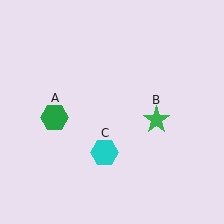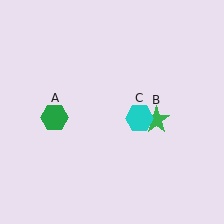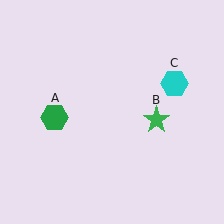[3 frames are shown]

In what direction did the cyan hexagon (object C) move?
The cyan hexagon (object C) moved up and to the right.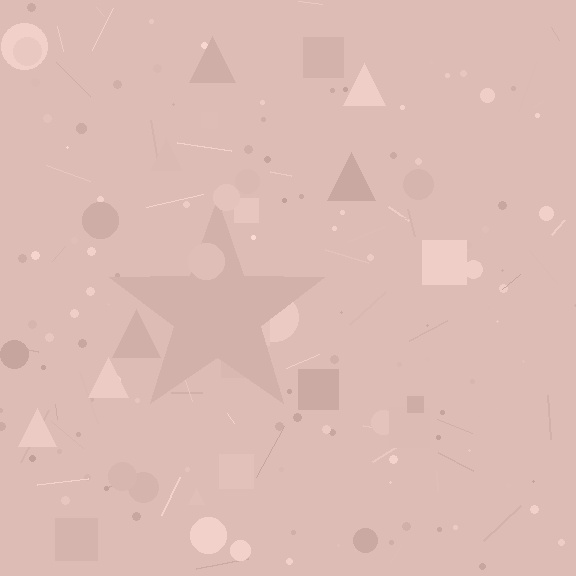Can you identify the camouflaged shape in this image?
The camouflaged shape is a star.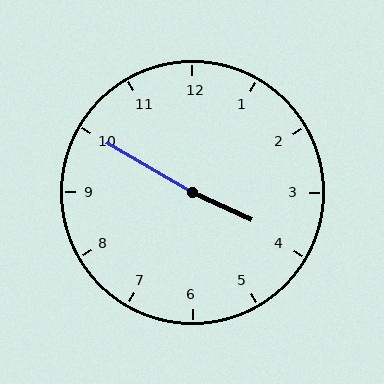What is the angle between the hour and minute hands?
Approximately 175 degrees.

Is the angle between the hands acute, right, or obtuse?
It is obtuse.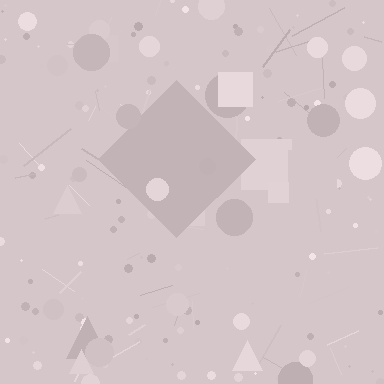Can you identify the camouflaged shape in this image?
The camouflaged shape is a diamond.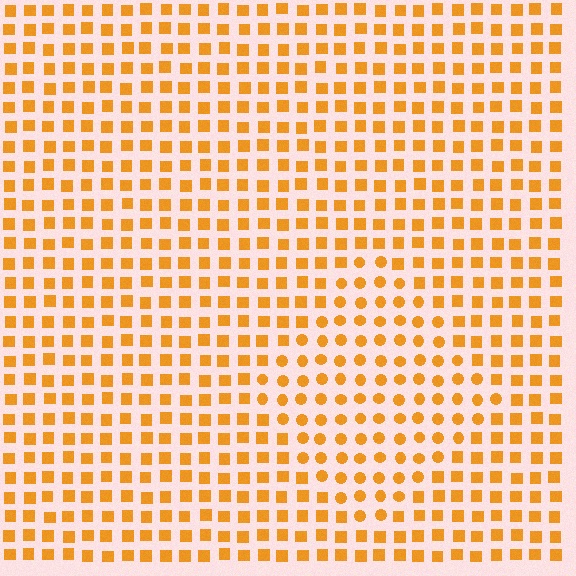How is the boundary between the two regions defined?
The boundary is defined by a change in element shape: circles inside vs. squares outside. All elements share the same color and spacing.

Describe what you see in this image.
The image is filled with small orange elements arranged in a uniform grid. A diamond-shaped region contains circles, while the surrounding area contains squares. The boundary is defined purely by the change in element shape.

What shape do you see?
I see a diamond.